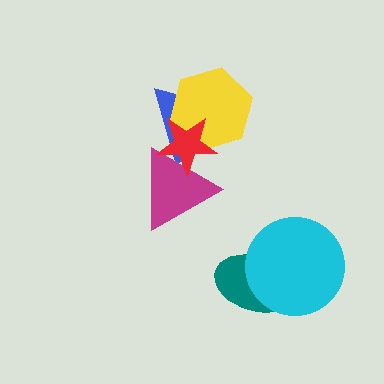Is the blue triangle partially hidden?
Yes, it is partially covered by another shape.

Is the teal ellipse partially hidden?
Yes, it is partially covered by another shape.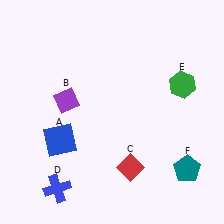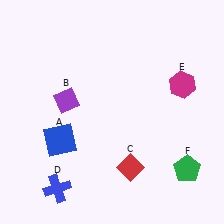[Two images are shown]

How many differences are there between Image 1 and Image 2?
There are 2 differences between the two images.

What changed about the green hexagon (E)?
In Image 1, E is green. In Image 2, it changed to magenta.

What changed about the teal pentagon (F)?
In Image 1, F is teal. In Image 2, it changed to green.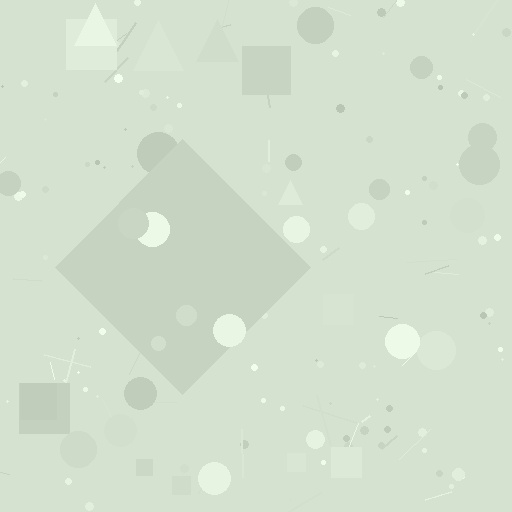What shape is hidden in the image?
A diamond is hidden in the image.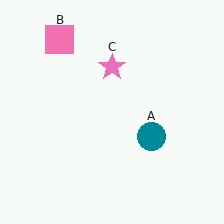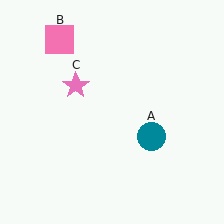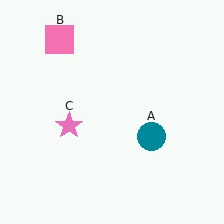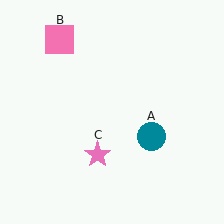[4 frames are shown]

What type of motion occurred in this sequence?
The pink star (object C) rotated counterclockwise around the center of the scene.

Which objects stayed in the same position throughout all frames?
Teal circle (object A) and pink square (object B) remained stationary.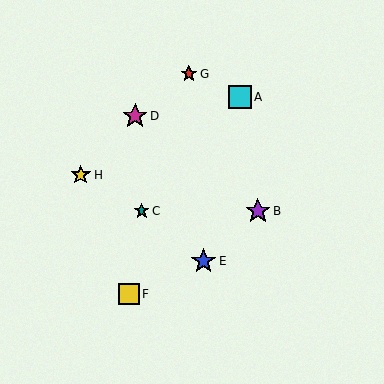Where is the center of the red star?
The center of the red star is at (189, 74).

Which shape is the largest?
The blue star (labeled E) is the largest.